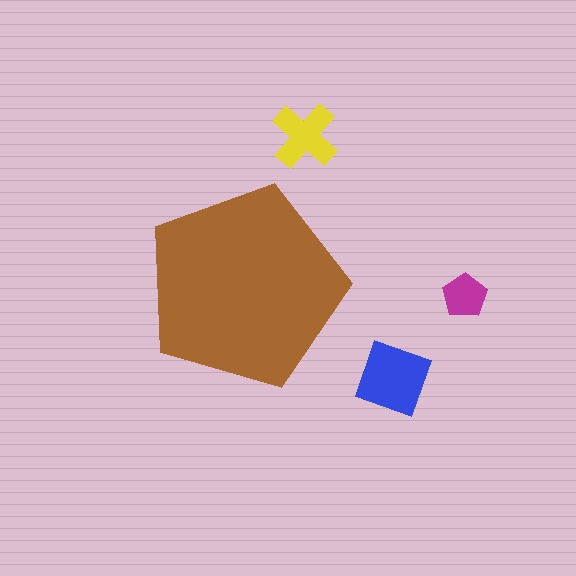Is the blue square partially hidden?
No, the blue square is fully visible.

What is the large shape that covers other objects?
A brown pentagon.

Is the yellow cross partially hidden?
No, the yellow cross is fully visible.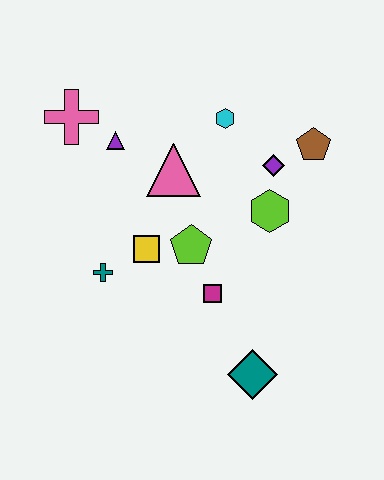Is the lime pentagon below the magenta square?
No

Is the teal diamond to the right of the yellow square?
Yes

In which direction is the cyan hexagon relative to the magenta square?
The cyan hexagon is above the magenta square.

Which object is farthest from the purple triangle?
The teal diamond is farthest from the purple triangle.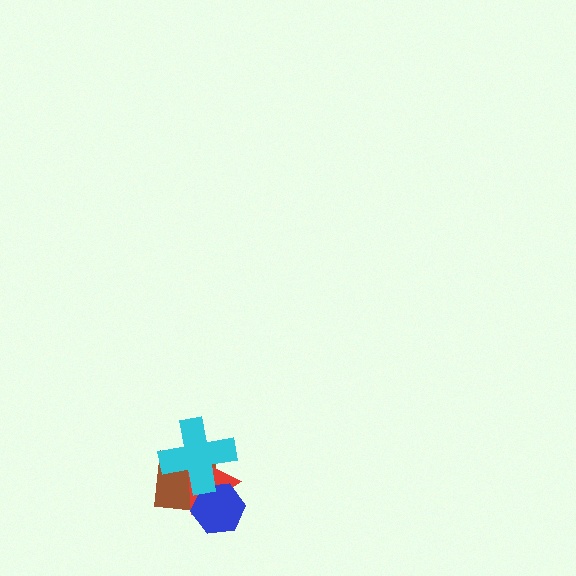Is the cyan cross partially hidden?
No, no other shape covers it.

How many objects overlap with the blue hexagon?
3 objects overlap with the blue hexagon.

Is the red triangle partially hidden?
Yes, it is partially covered by another shape.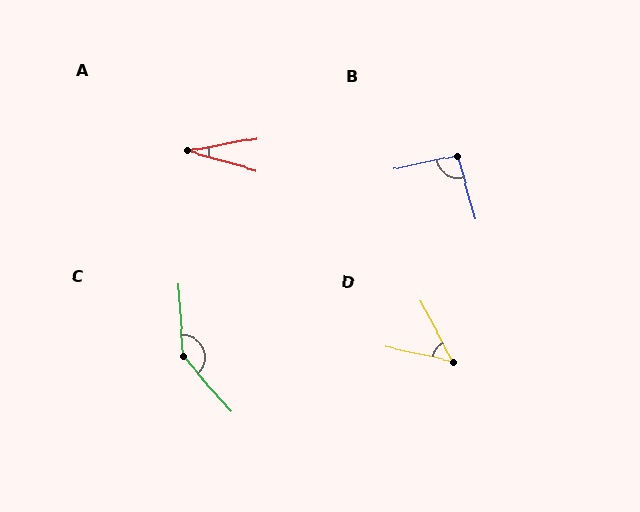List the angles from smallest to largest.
A (26°), D (50°), B (94°), C (142°).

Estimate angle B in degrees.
Approximately 94 degrees.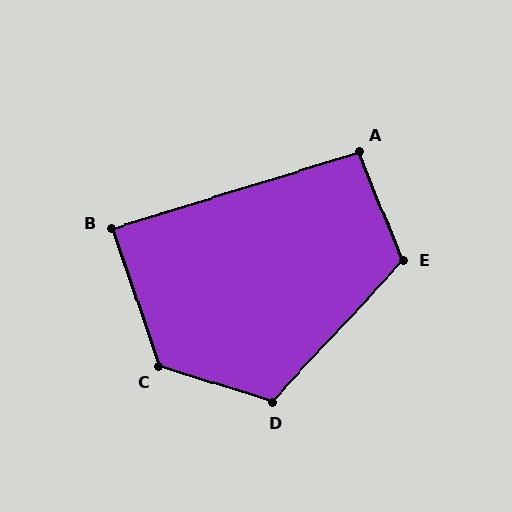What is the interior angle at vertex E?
Approximately 116 degrees (obtuse).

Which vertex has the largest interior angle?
C, at approximately 126 degrees.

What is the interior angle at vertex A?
Approximately 95 degrees (approximately right).